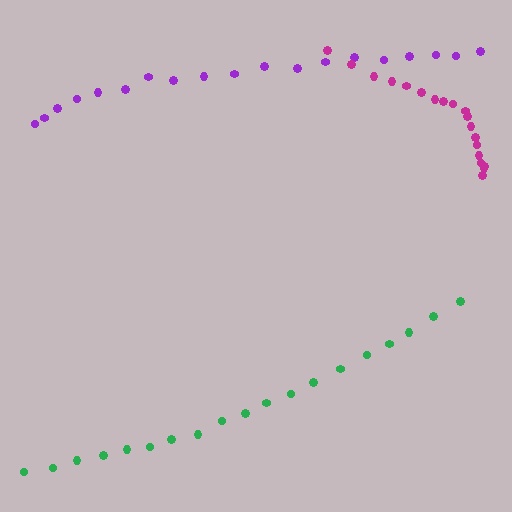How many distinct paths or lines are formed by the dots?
There are 3 distinct paths.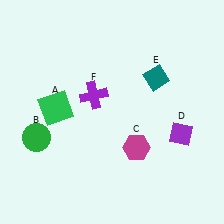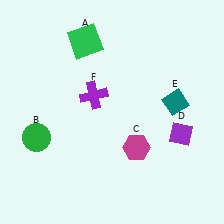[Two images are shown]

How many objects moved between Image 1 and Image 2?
2 objects moved between the two images.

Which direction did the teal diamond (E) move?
The teal diamond (E) moved down.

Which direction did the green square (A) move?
The green square (A) moved up.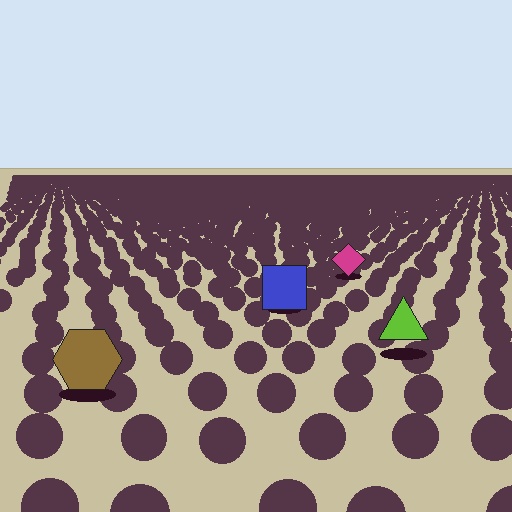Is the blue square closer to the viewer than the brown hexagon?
No. The brown hexagon is closer — you can tell from the texture gradient: the ground texture is coarser near it.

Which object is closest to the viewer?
The brown hexagon is closest. The texture marks near it are larger and more spread out.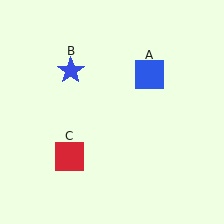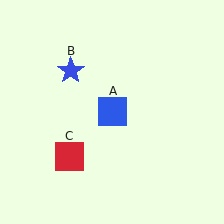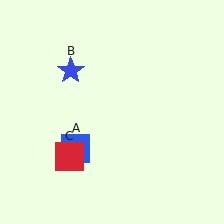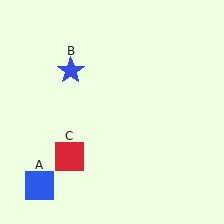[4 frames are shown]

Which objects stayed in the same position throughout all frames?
Blue star (object B) and red square (object C) remained stationary.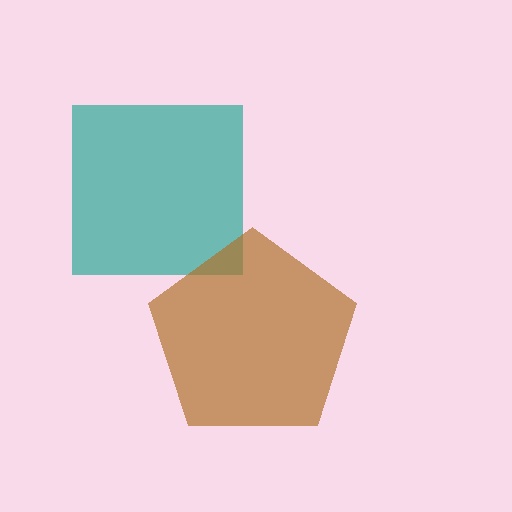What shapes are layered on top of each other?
The layered shapes are: a teal square, a brown pentagon.